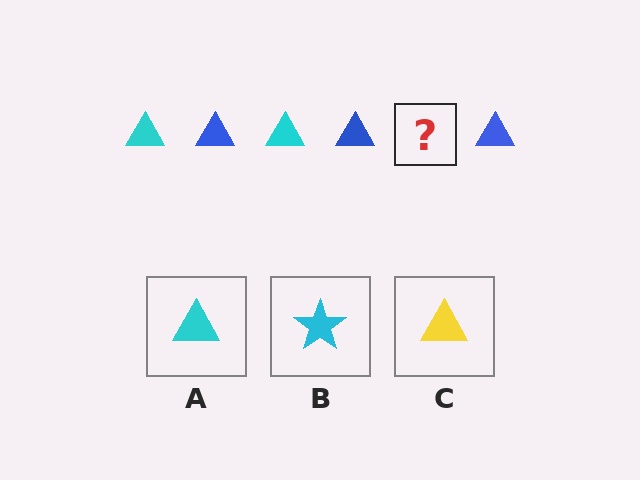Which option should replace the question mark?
Option A.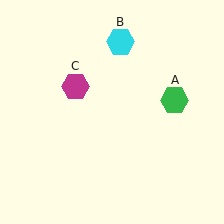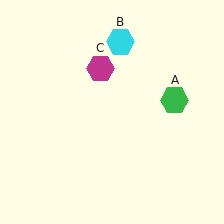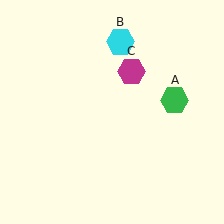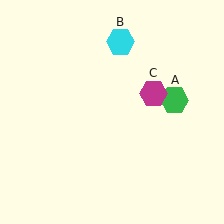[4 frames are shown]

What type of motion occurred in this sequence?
The magenta hexagon (object C) rotated clockwise around the center of the scene.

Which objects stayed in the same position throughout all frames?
Green hexagon (object A) and cyan hexagon (object B) remained stationary.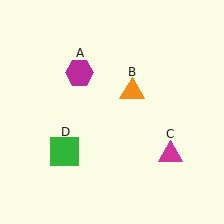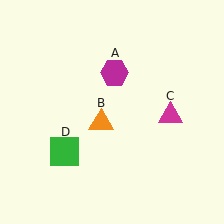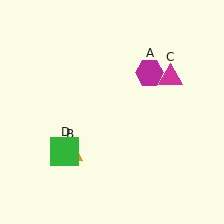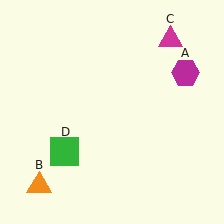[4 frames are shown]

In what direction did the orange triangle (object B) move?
The orange triangle (object B) moved down and to the left.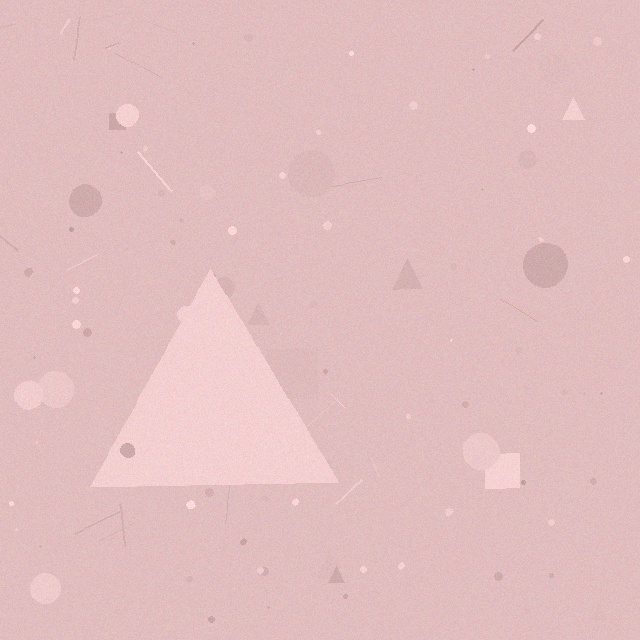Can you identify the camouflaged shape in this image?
The camouflaged shape is a triangle.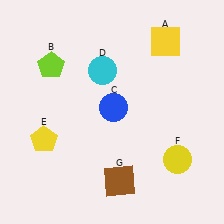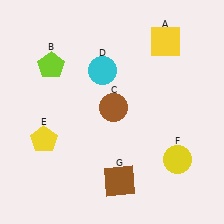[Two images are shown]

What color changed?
The circle (C) changed from blue in Image 1 to brown in Image 2.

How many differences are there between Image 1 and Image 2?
There is 1 difference between the two images.